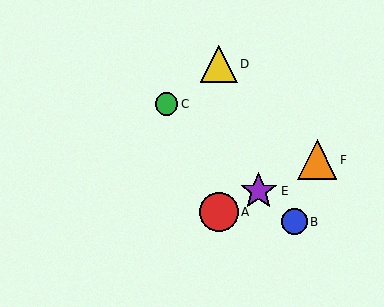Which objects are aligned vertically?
Objects A, D are aligned vertically.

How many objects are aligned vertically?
2 objects (A, D) are aligned vertically.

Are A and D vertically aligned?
Yes, both are at x≈219.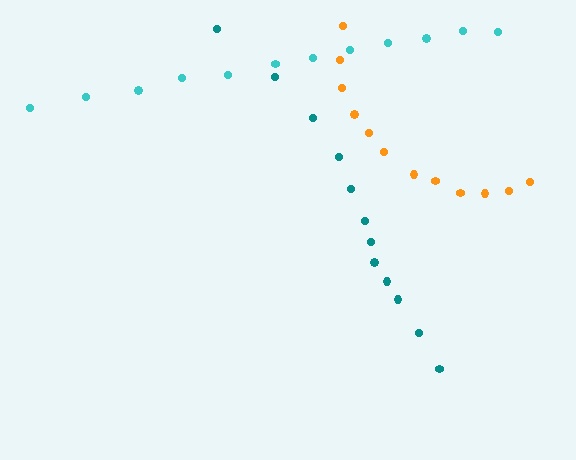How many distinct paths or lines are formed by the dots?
There are 3 distinct paths.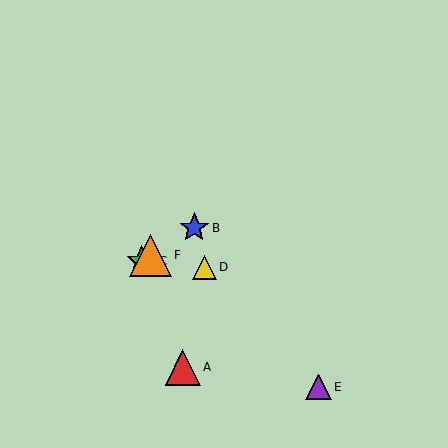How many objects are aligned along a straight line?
3 objects (B, C, F) are aligned along a straight line.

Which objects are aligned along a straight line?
Objects B, C, F are aligned along a straight line.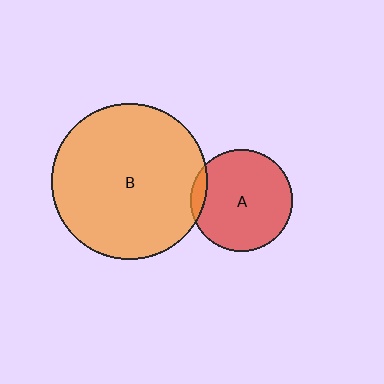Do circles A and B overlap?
Yes.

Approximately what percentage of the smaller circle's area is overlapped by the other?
Approximately 10%.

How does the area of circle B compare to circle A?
Approximately 2.4 times.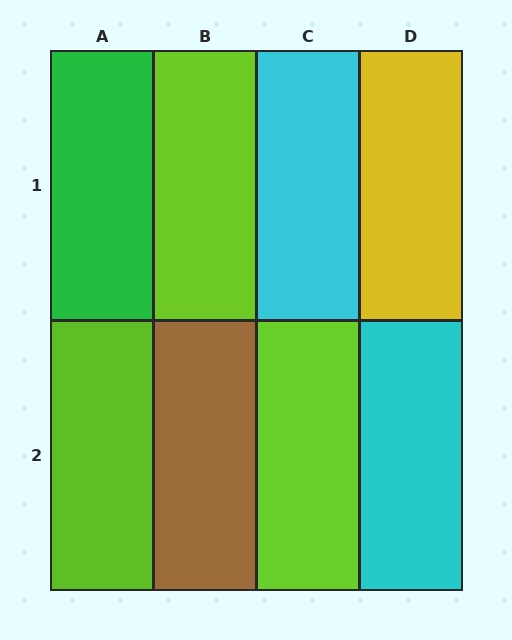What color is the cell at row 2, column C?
Lime.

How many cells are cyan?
2 cells are cyan.